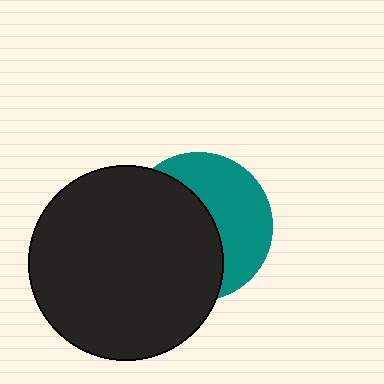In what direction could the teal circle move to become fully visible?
The teal circle could move right. That would shift it out from behind the black circle entirely.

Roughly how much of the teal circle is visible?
A small part of it is visible (roughly 45%).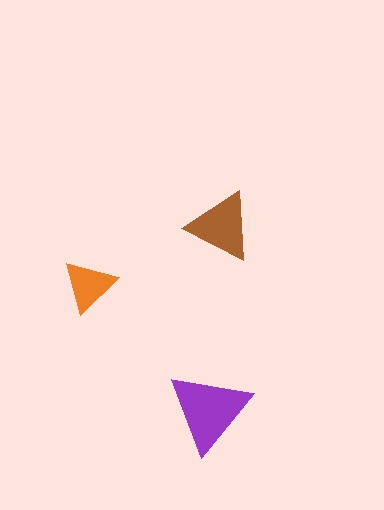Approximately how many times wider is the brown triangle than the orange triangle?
About 1.5 times wider.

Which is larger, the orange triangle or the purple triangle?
The purple one.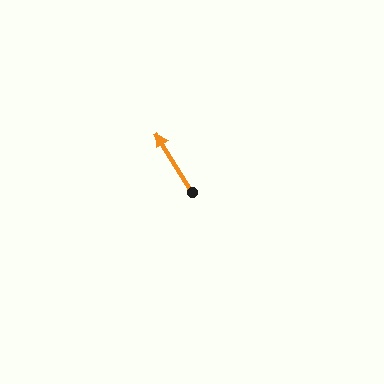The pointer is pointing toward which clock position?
Roughly 11 o'clock.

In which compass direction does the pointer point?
Northwest.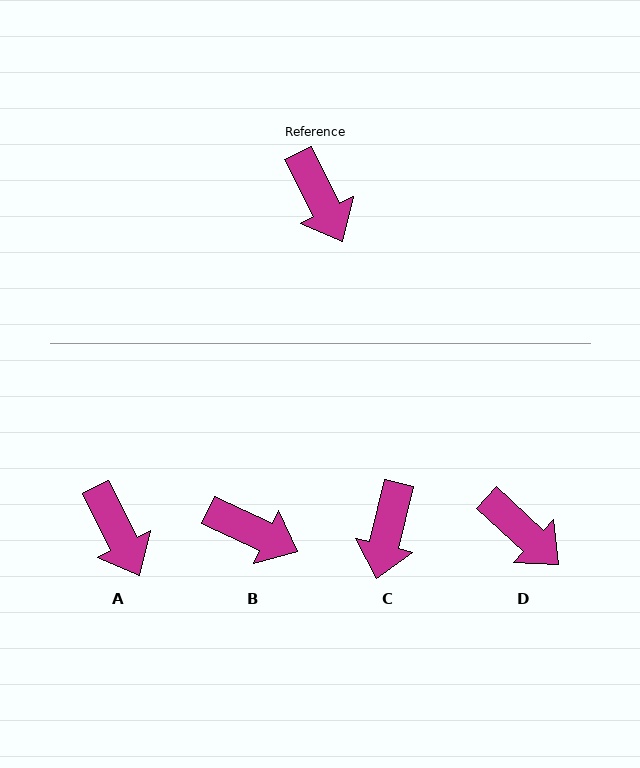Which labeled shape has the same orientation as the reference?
A.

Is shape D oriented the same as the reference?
No, it is off by about 21 degrees.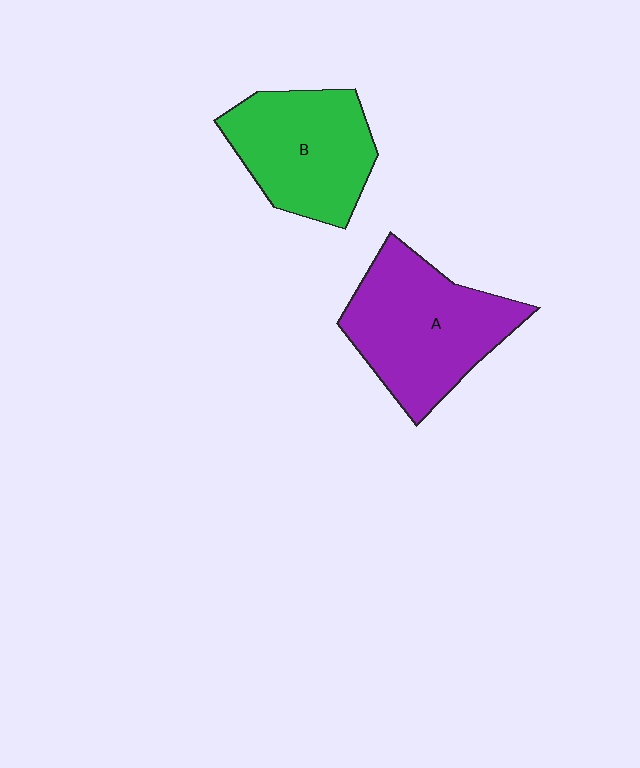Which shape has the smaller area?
Shape B (green).